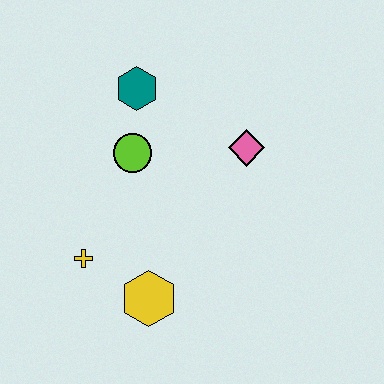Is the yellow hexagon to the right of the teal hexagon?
Yes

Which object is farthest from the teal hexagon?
The yellow hexagon is farthest from the teal hexagon.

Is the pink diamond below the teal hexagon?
Yes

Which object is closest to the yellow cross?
The yellow hexagon is closest to the yellow cross.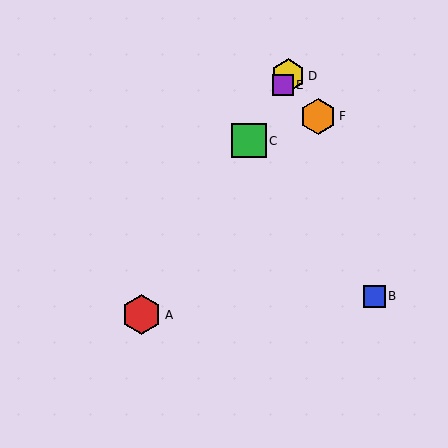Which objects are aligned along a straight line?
Objects A, C, D, E are aligned along a straight line.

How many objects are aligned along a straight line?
4 objects (A, C, D, E) are aligned along a straight line.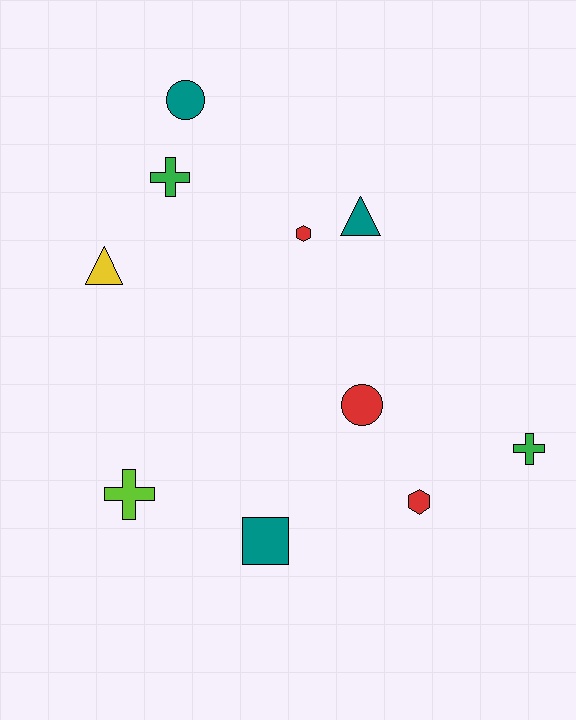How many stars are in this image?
There are no stars.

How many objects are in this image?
There are 10 objects.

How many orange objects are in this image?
There are no orange objects.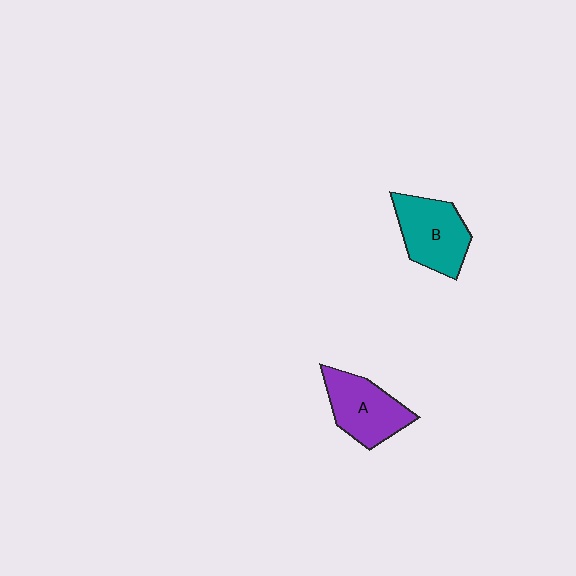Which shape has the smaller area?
Shape A (purple).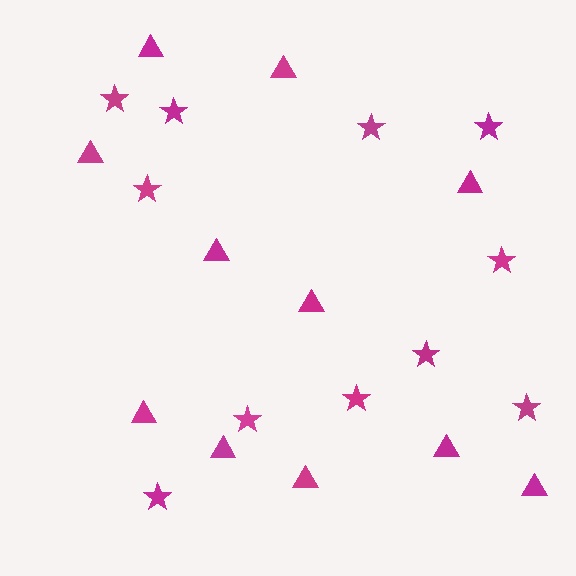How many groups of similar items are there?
There are 2 groups: one group of stars (11) and one group of triangles (11).